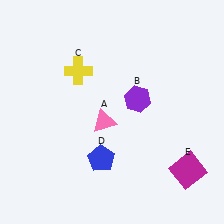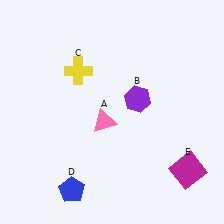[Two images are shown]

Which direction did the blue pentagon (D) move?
The blue pentagon (D) moved down.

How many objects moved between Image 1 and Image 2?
1 object moved between the two images.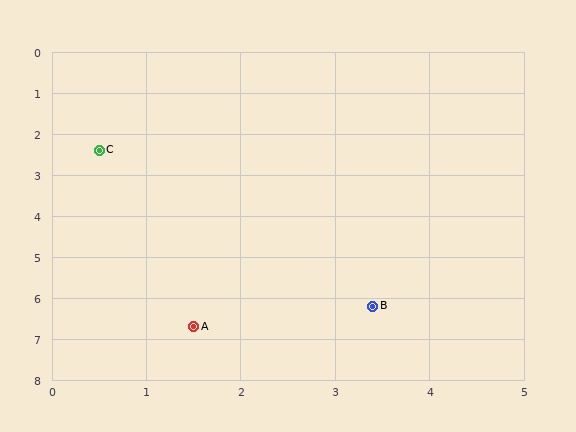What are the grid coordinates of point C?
Point C is at approximately (0.5, 2.4).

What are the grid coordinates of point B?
Point B is at approximately (3.4, 6.2).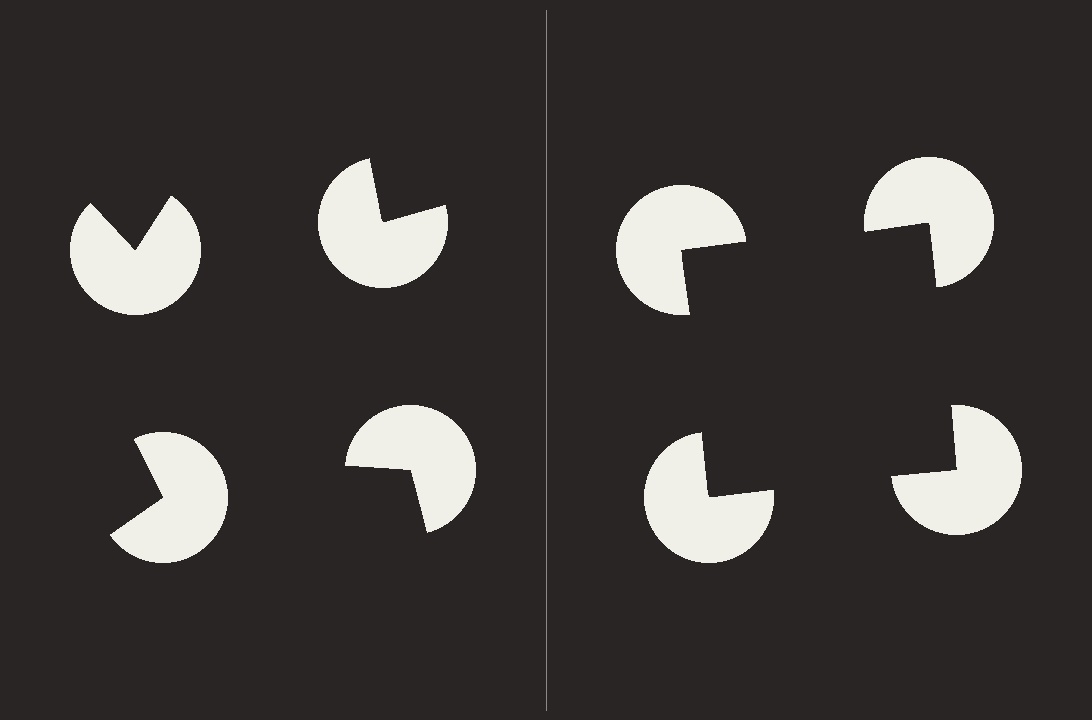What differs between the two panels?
The pac-man discs are positioned identically on both sides; only the wedge orientations differ. On the right they align to a square; on the left they are misaligned.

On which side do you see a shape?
An illusory square appears on the right side. On the left side the wedge cuts are rotated, so no coherent shape forms.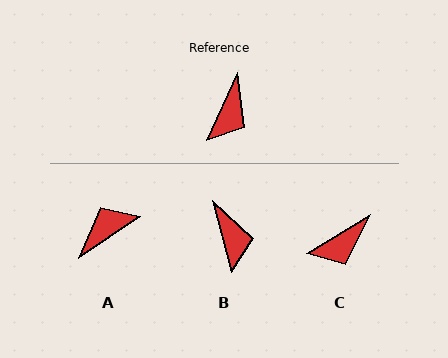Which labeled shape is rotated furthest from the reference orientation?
A, about 149 degrees away.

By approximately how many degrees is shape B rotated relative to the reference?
Approximately 39 degrees counter-clockwise.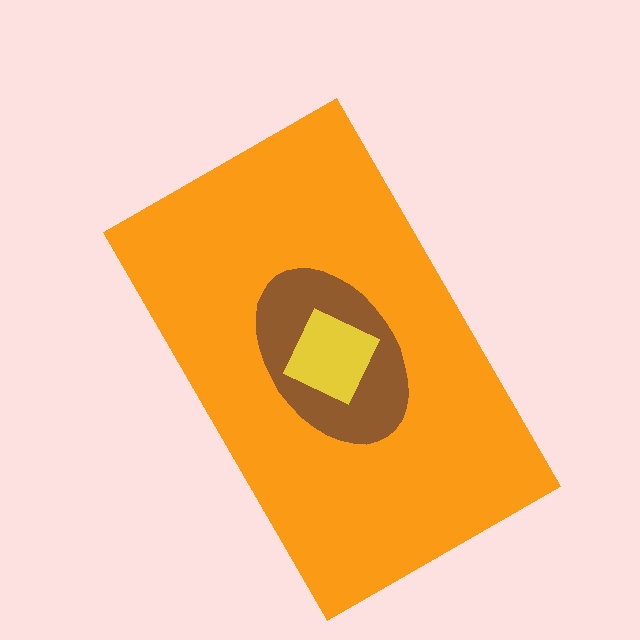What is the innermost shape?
The yellow square.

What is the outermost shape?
The orange rectangle.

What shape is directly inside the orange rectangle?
The brown ellipse.